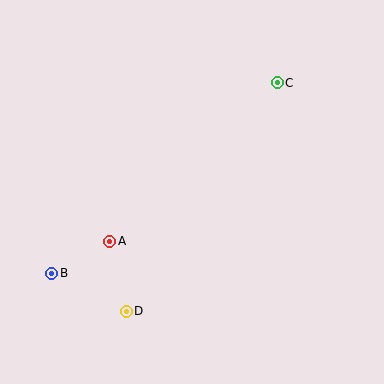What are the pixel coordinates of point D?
Point D is at (126, 311).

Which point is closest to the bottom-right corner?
Point D is closest to the bottom-right corner.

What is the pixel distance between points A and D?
The distance between A and D is 72 pixels.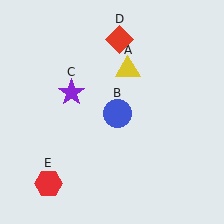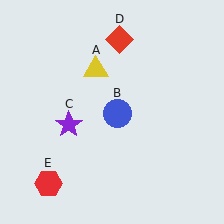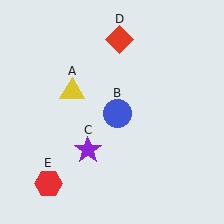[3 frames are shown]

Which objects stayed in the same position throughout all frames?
Blue circle (object B) and red diamond (object D) and red hexagon (object E) remained stationary.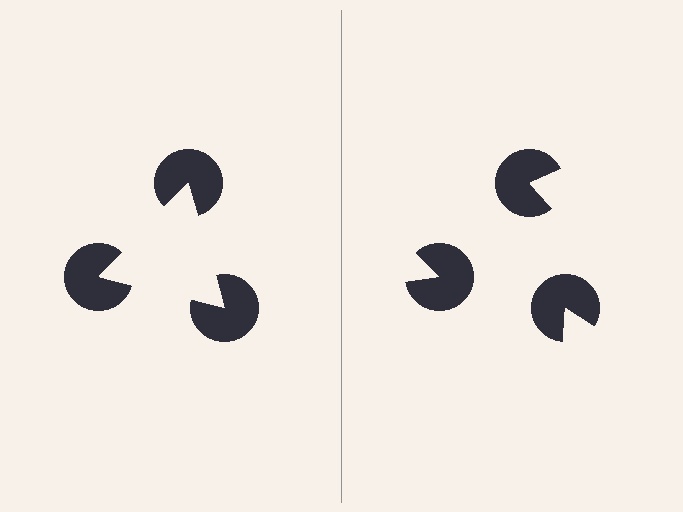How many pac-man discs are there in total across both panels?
6 — 3 on each side.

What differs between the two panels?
The pac-man discs are positioned identically on both sides; only the wedge orientations differ. On the left they align to a triangle; on the right they are misaligned.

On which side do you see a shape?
An illusory triangle appears on the left side. On the right side the wedge cuts are rotated, so no coherent shape forms.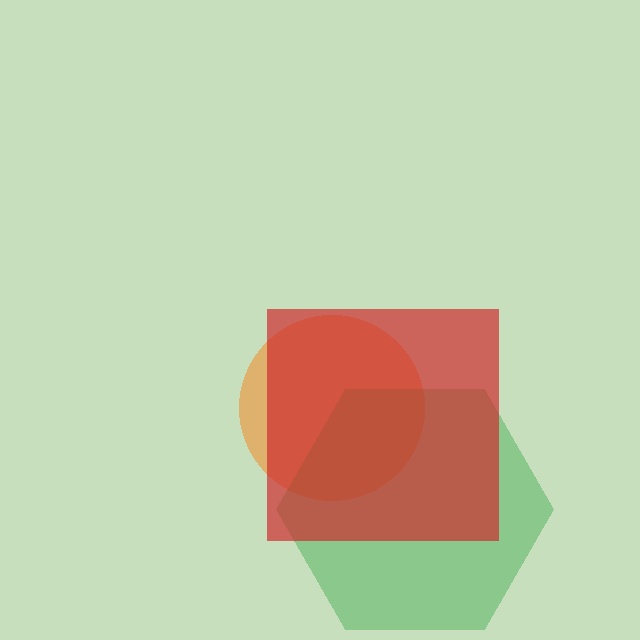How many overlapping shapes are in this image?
There are 3 overlapping shapes in the image.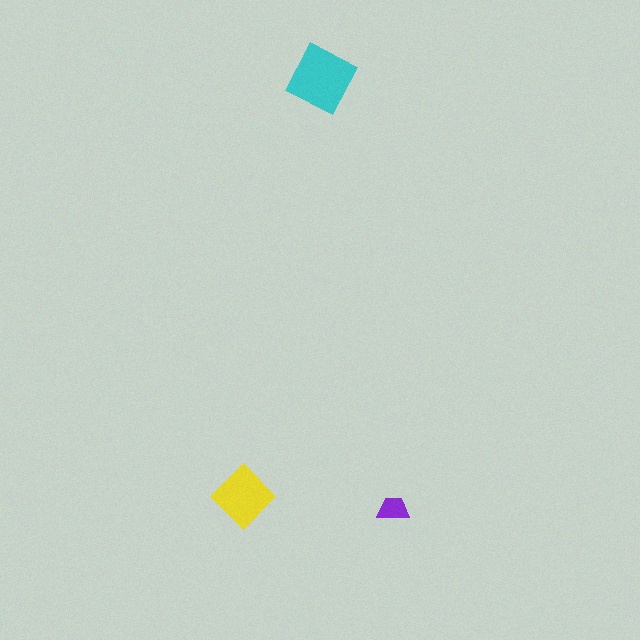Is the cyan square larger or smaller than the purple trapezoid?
Larger.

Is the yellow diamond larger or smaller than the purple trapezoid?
Larger.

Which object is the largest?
The cyan square.